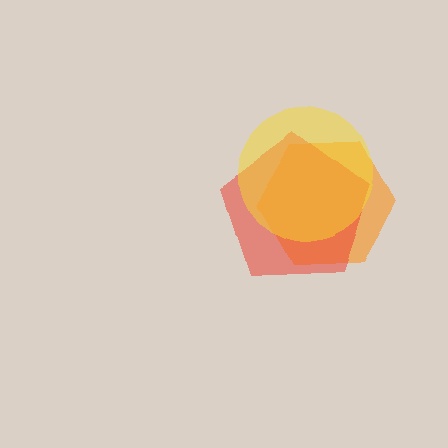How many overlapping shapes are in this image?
There are 3 overlapping shapes in the image.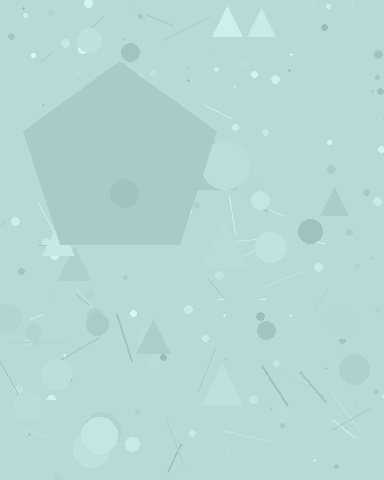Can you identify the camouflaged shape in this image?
The camouflaged shape is a pentagon.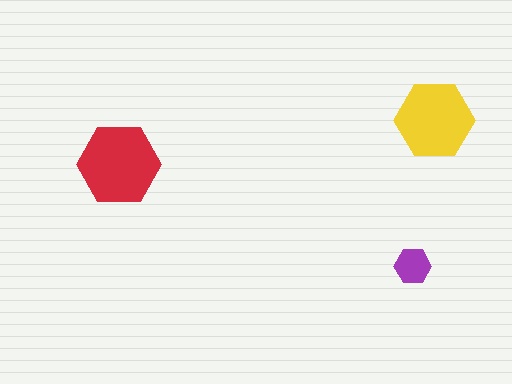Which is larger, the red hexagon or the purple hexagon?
The red one.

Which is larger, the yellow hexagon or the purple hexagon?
The yellow one.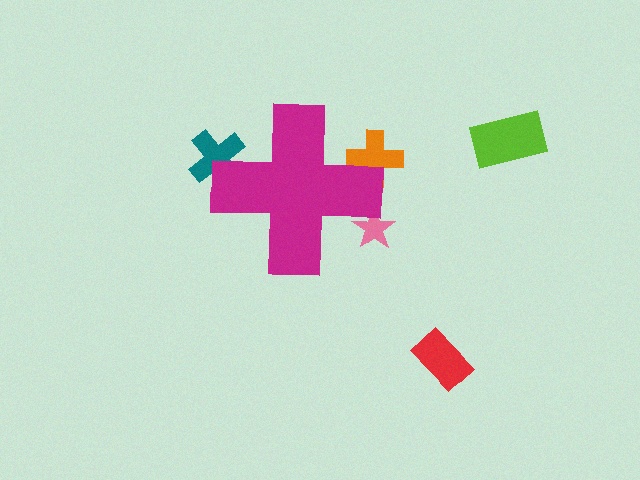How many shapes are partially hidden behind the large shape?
3 shapes are partially hidden.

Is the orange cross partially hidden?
Yes, the orange cross is partially hidden behind the magenta cross.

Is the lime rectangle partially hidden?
No, the lime rectangle is fully visible.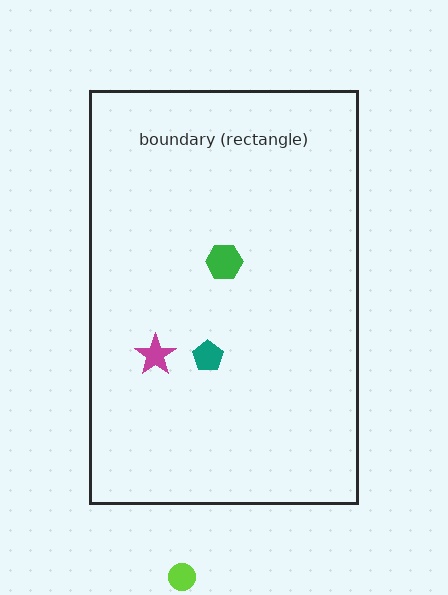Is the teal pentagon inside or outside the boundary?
Inside.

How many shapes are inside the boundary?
3 inside, 1 outside.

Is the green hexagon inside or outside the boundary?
Inside.